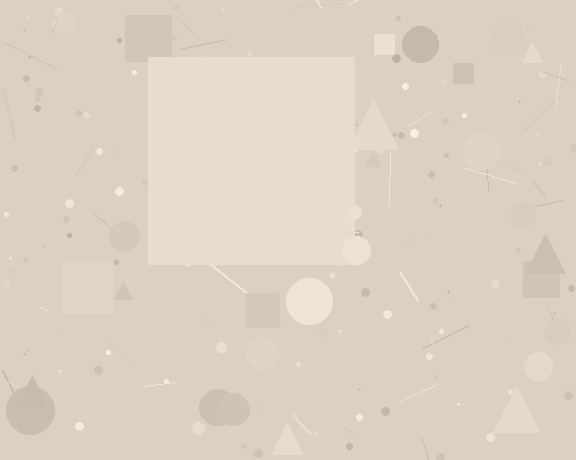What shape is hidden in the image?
A square is hidden in the image.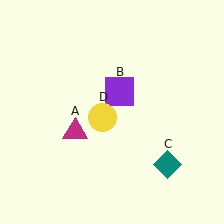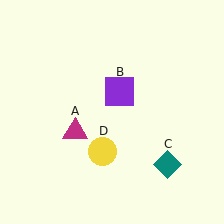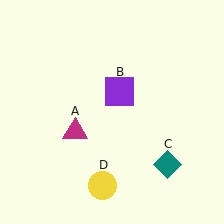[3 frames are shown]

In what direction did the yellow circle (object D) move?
The yellow circle (object D) moved down.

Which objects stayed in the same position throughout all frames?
Magenta triangle (object A) and purple square (object B) and teal diamond (object C) remained stationary.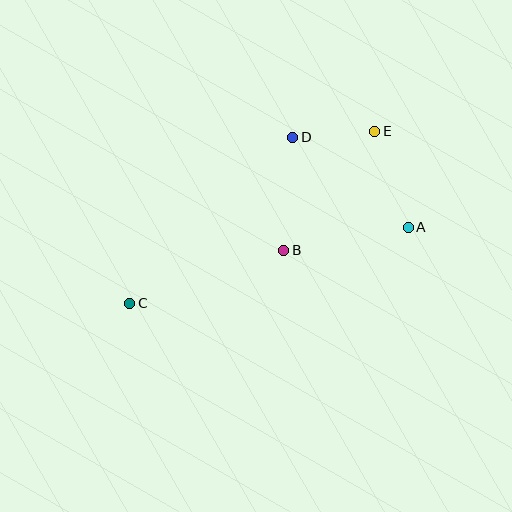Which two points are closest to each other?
Points D and E are closest to each other.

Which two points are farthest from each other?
Points C and E are farthest from each other.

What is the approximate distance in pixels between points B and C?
The distance between B and C is approximately 163 pixels.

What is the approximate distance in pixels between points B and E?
The distance between B and E is approximately 150 pixels.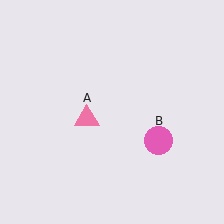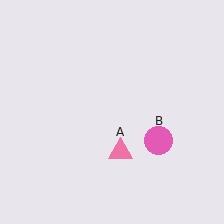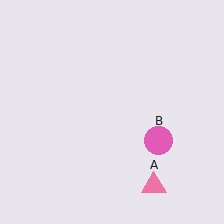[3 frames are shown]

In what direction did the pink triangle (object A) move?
The pink triangle (object A) moved down and to the right.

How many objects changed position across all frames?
1 object changed position: pink triangle (object A).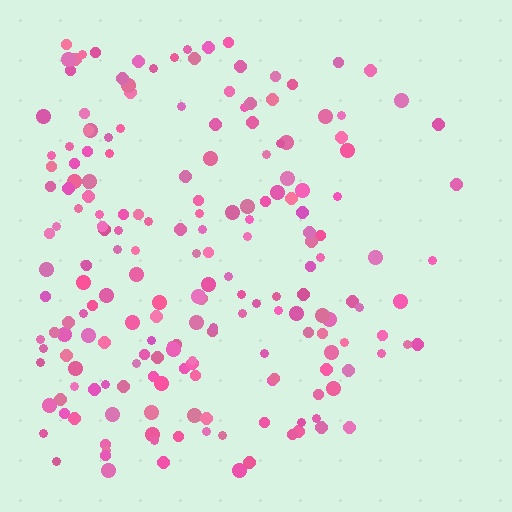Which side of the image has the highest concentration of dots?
The left.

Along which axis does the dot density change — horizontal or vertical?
Horizontal.